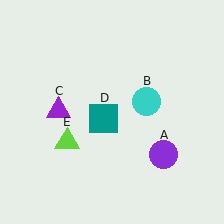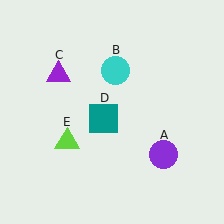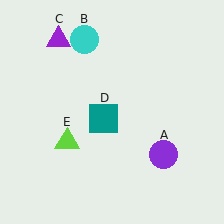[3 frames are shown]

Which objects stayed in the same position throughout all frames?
Purple circle (object A) and teal square (object D) and lime triangle (object E) remained stationary.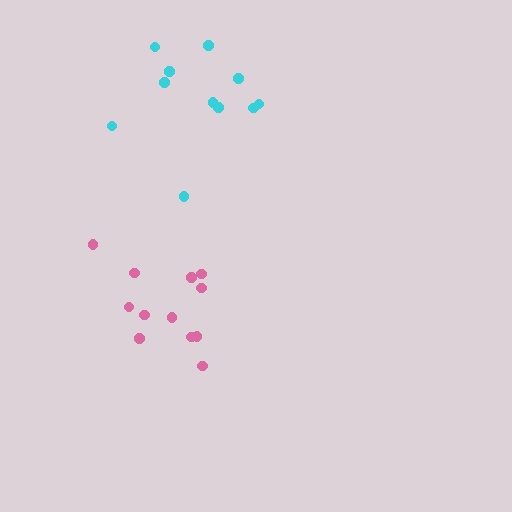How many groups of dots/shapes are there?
There are 2 groups.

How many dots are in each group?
Group 1: 12 dots, Group 2: 11 dots (23 total).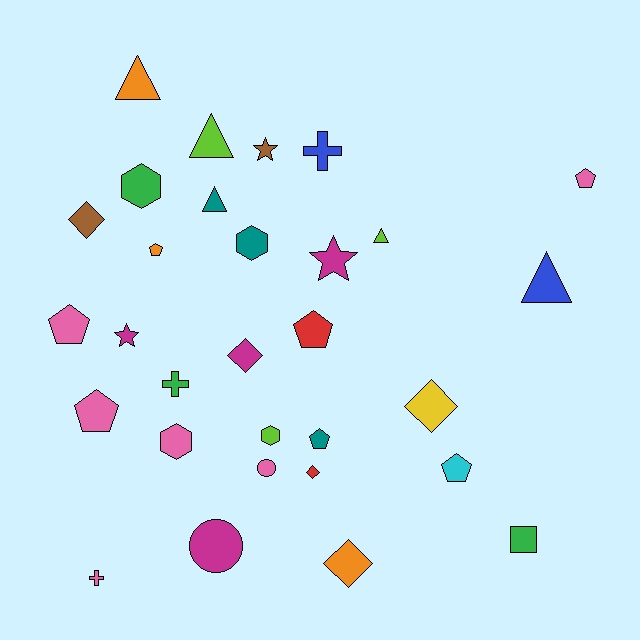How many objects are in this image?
There are 30 objects.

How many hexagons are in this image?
There are 4 hexagons.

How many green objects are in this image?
There are 3 green objects.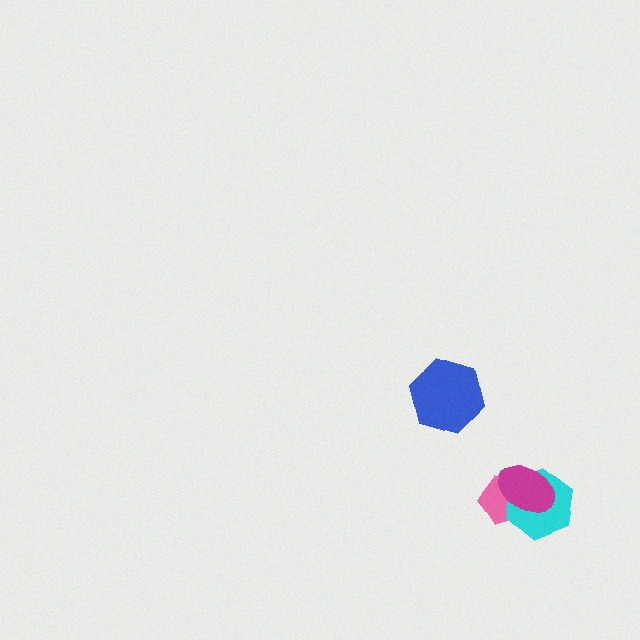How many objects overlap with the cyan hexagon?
2 objects overlap with the cyan hexagon.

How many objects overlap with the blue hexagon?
0 objects overlap with the blue hexagon.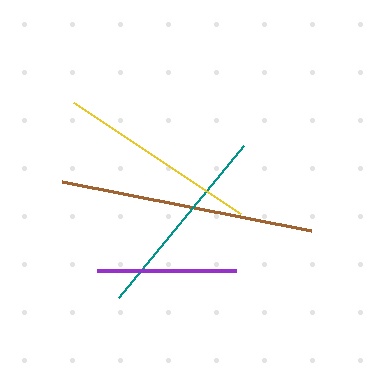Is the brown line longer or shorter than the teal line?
The brown line is longer than the teal line.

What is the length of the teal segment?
The teal segment is approximately 196 pixels long.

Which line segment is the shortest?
The purple line is the shortest at approximately 138 pixels.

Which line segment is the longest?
The brown line is the longest at approximately 254 pixels.